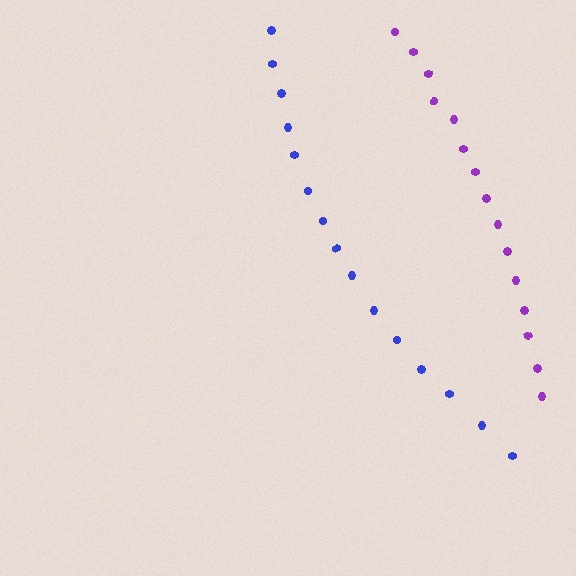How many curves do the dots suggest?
There are 2 distinct paths.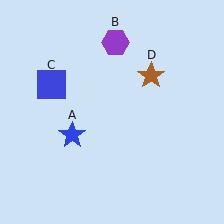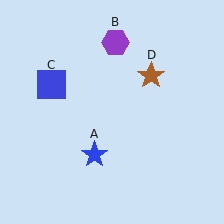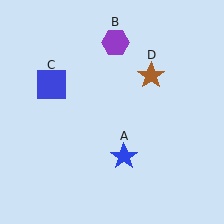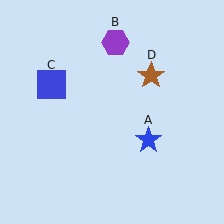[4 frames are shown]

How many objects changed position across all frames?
1 object changed position: blue star (object A).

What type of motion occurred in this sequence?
The blue star (object A) rotated counterclockwise around the center of the scene.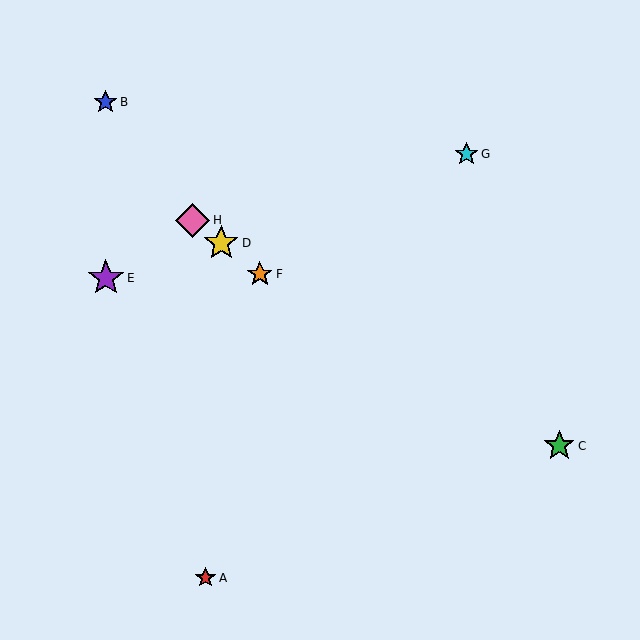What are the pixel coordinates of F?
Object F is at (260, 274).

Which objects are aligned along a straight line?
Objects D, F, H are aligned along a straight line.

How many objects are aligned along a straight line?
3 objects (D, F, H) are aligned along a straight line.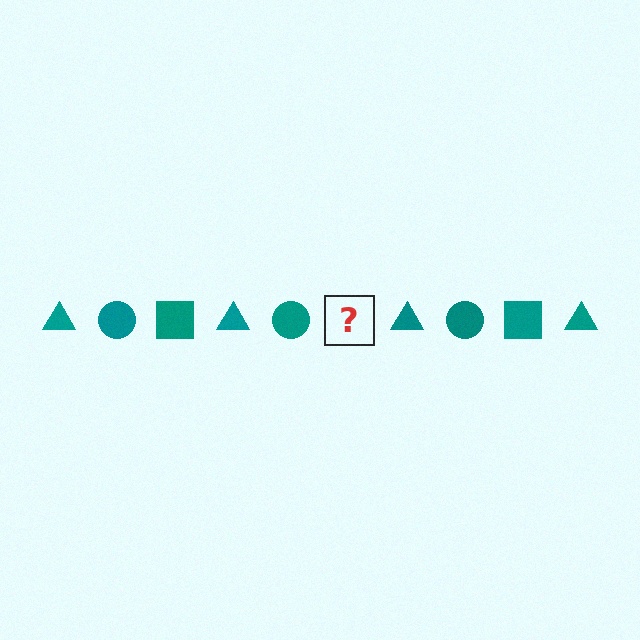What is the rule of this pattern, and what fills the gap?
The rule is that the pattern cycles through triangle, circle, square shapes in teal. The gap should be filled with a teal square.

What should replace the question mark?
The question mark should be replaced with a teal square.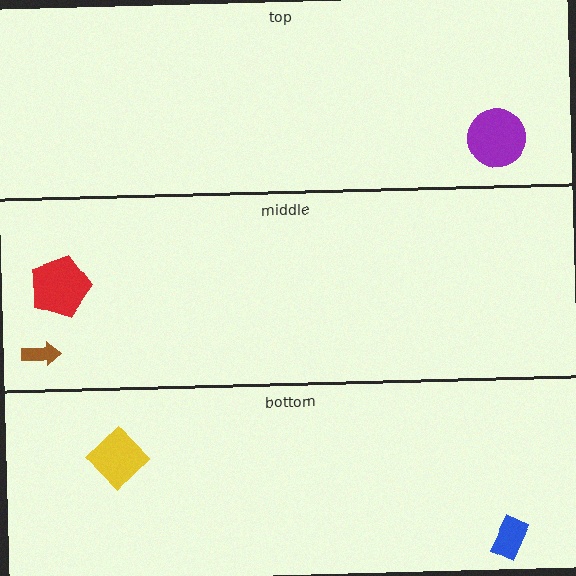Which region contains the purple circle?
The top region.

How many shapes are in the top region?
1.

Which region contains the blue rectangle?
The bottom region.